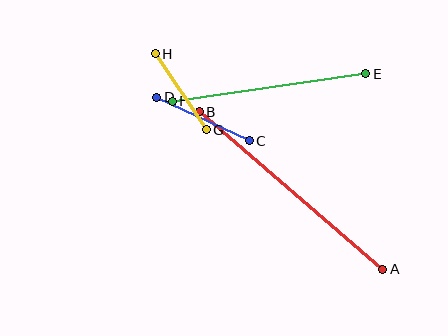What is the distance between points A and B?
The distance is approximately 242 pixels.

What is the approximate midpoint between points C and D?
The midpoint is at approximately (203, 119) pixels.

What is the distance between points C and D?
The distance is approximately 102 pixels.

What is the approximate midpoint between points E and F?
The midpoint is at approximately (269, 88) pixels.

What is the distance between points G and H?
The distance is approximately 92 pixels.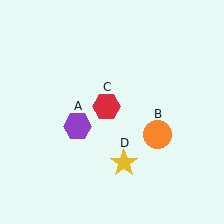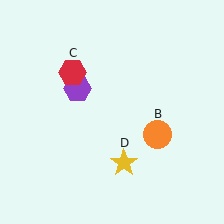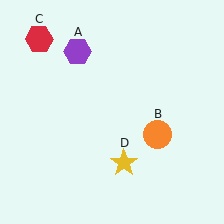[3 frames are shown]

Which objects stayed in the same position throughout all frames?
Orange circle (object B) and yellow star (object D) remained stationary.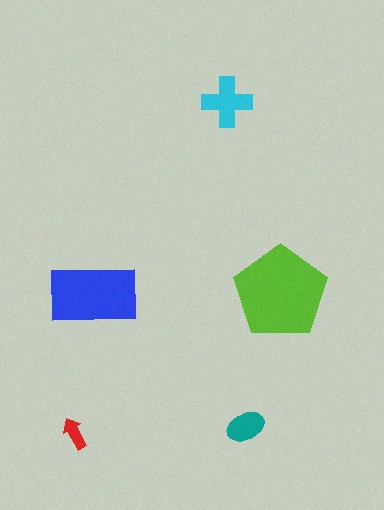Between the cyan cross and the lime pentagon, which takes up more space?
The lime pentagon.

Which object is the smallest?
The red arrow.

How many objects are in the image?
There are 5 objects in the image.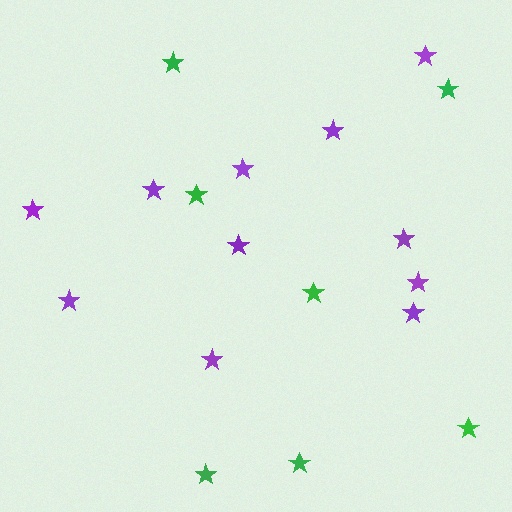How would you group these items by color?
There are 2 groups: one group of green stars (7) and one group of purple stars (11).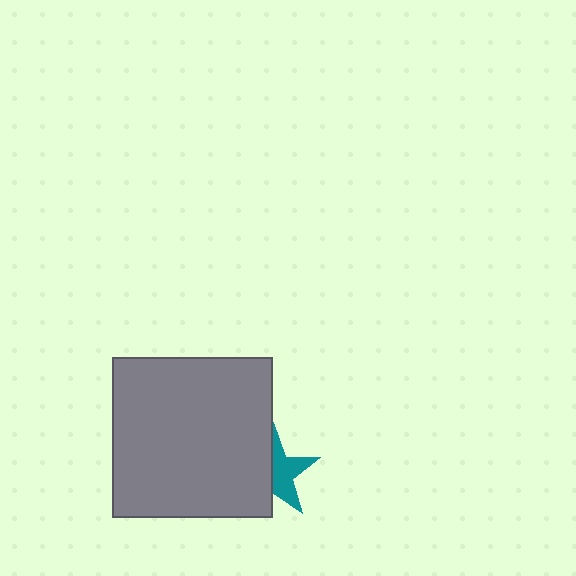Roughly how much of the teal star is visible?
About half of it is visible (roughly 50%).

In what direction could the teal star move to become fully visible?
The teal star could move right. That would shift it out from behind the gray square entirely.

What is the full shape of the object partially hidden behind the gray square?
The partially hidden object is a teal star.